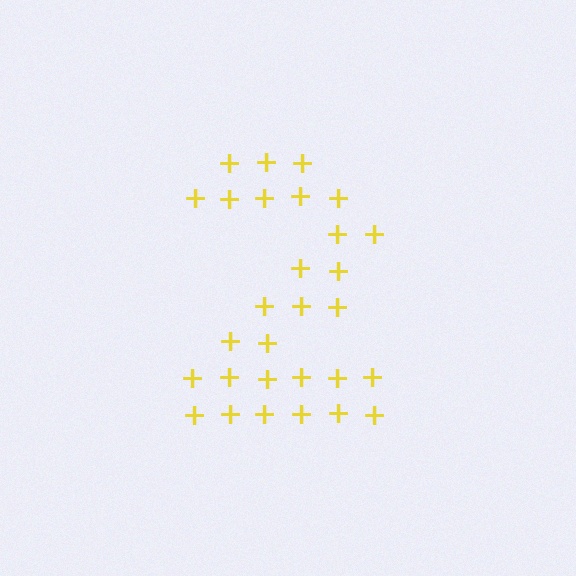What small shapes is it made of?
It is made of small plus signs.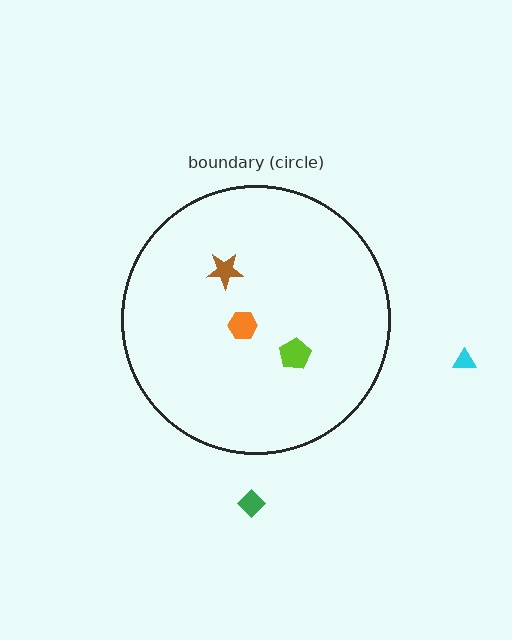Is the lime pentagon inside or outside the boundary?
Inside.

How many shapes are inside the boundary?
3 inside, 2 outside.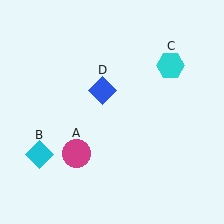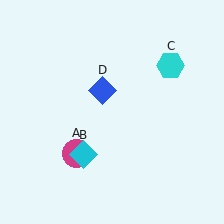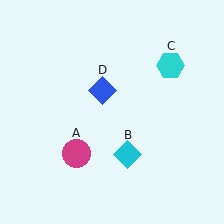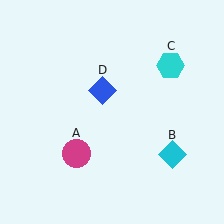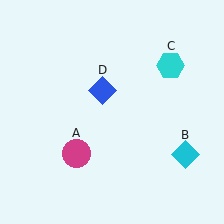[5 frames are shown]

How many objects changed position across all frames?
1 object changed position: cyan diamond (object B).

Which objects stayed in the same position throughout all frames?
Magenta circle (object A) and cyan hexagon (object C) and blue diamond (object D) remained stationary.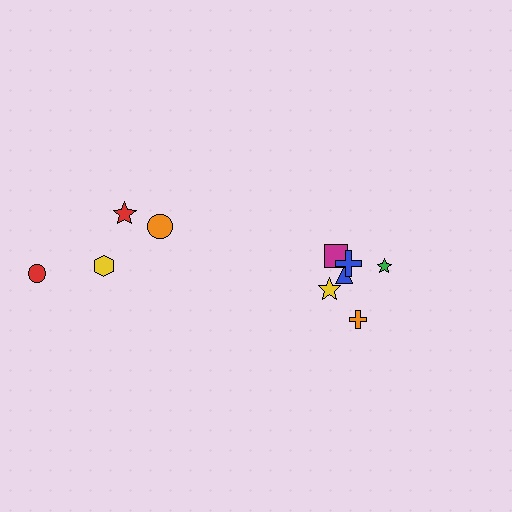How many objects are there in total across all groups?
There are 10 objects.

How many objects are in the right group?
There are 6 objects.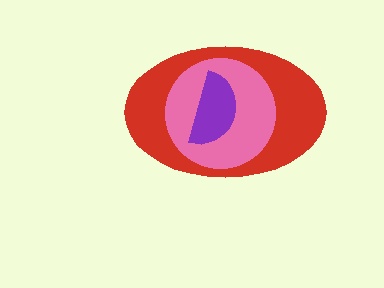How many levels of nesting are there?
3.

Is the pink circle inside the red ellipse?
Yes.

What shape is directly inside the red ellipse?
The pink circle.